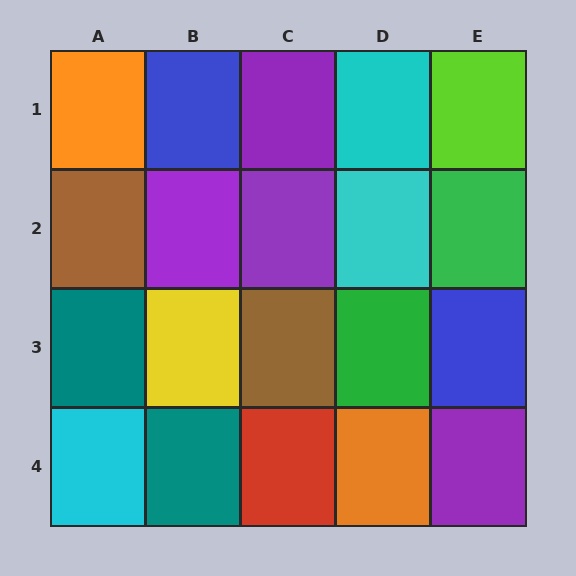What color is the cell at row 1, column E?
Lime.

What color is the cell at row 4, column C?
Red.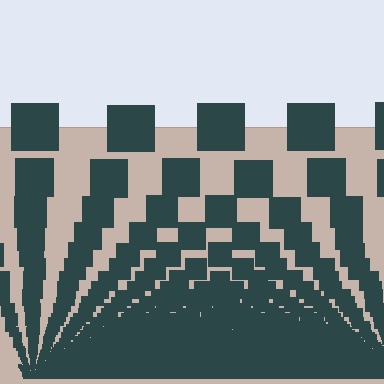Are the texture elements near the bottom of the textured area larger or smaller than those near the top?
Smaller. The gradient is inverted — elements near the bottom are smaller and denser.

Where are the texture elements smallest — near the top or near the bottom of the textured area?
Near the bottom.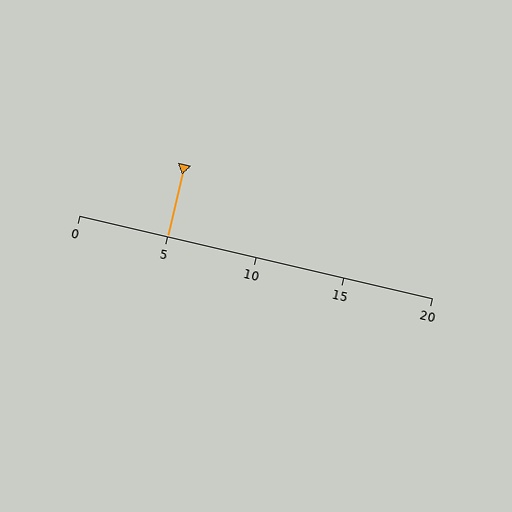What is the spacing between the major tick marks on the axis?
The major ticks are spaced 5 apart.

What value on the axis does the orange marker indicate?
The marker indicates approximately 5.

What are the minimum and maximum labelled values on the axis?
The axis runs from 0 to 20.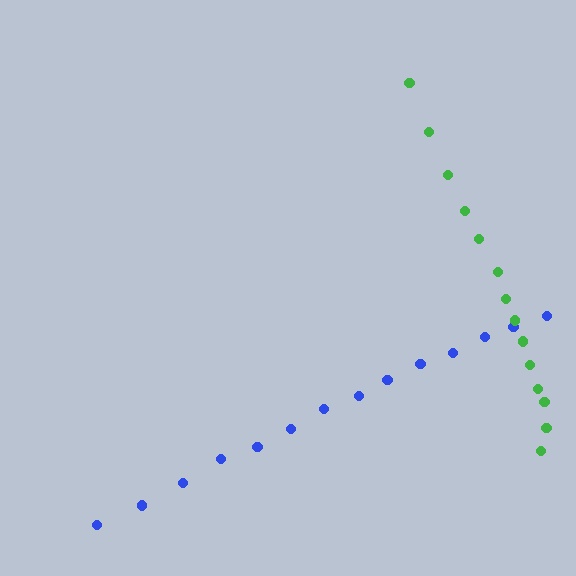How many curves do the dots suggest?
There are 2 distinct paths.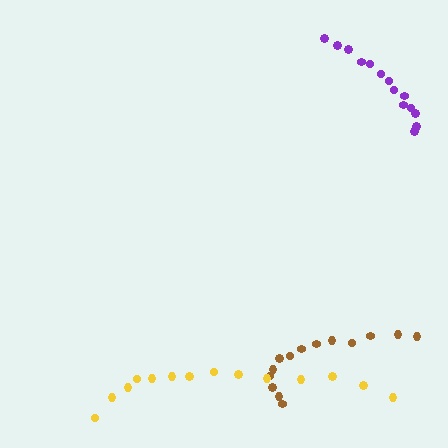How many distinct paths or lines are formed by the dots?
There are 3 distinct paths.